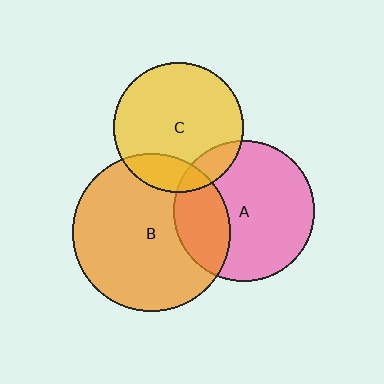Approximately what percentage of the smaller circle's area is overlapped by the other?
Approximately 15%.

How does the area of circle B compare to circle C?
Approximately 1.5 times.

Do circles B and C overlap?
Yes.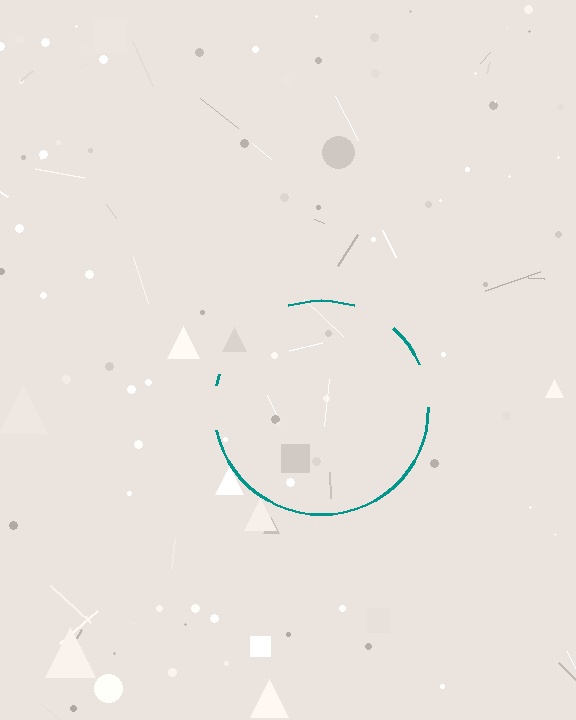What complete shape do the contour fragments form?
The contour fragments form a circle.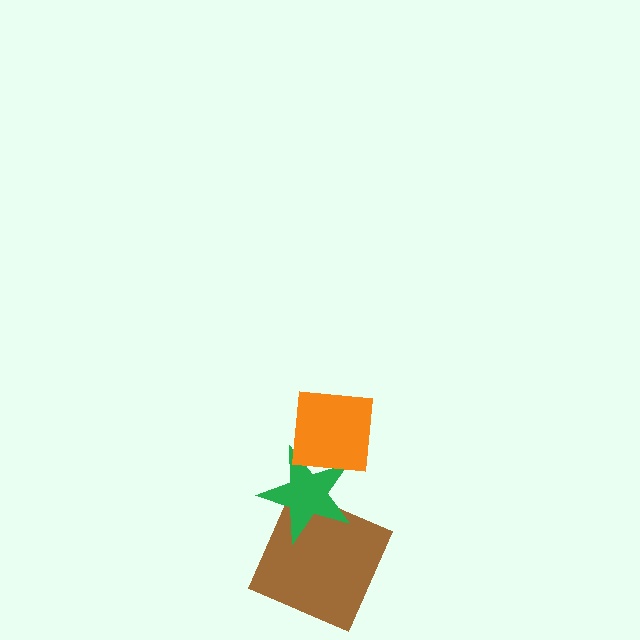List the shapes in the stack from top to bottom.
From top to bottom: the orange square, the green star, the brown square.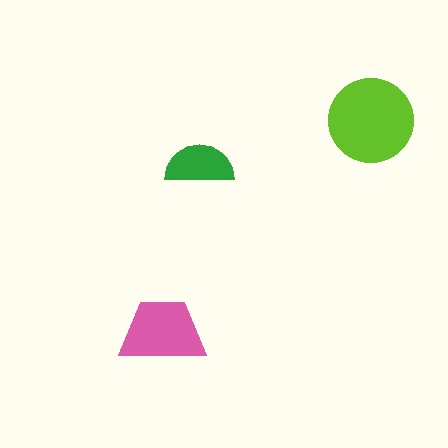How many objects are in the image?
There are 3 objects in the image.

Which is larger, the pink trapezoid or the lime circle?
The lime circle.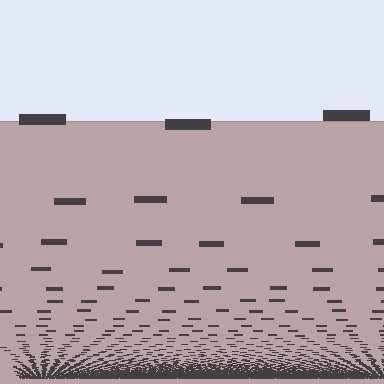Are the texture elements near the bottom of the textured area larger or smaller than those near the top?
Smaller. The gradient is inverted — elements near the bottom are smaller and denser.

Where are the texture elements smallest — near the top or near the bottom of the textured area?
Near the bottom.